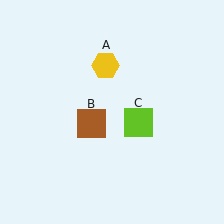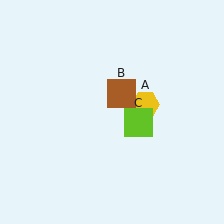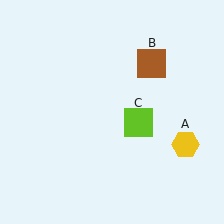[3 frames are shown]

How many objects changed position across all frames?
2 objects changed position: yellow hexagon (object A), brown square (object B).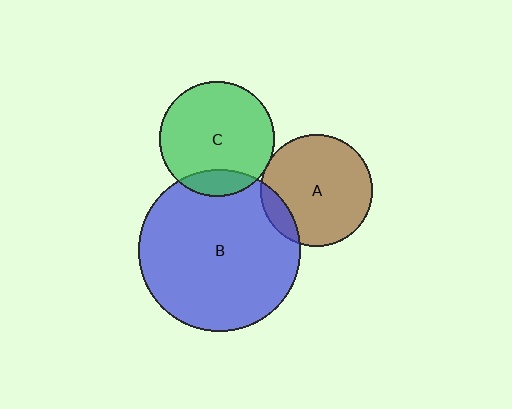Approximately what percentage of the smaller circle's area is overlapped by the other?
Approximately 10%.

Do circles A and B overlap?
Yes.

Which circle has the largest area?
Circle B (blue).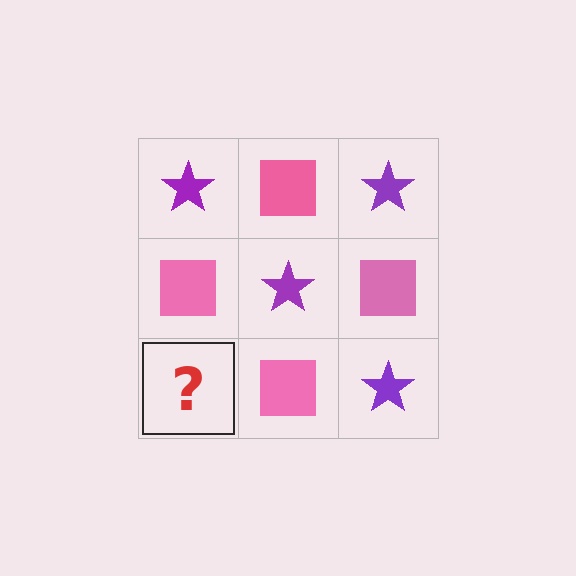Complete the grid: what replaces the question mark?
The question mark should be replaced with a purple star.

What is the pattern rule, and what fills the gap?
The rule is that it alternates purple star and pink square in a checkerboard pattern. The gap should be filled with a purple star.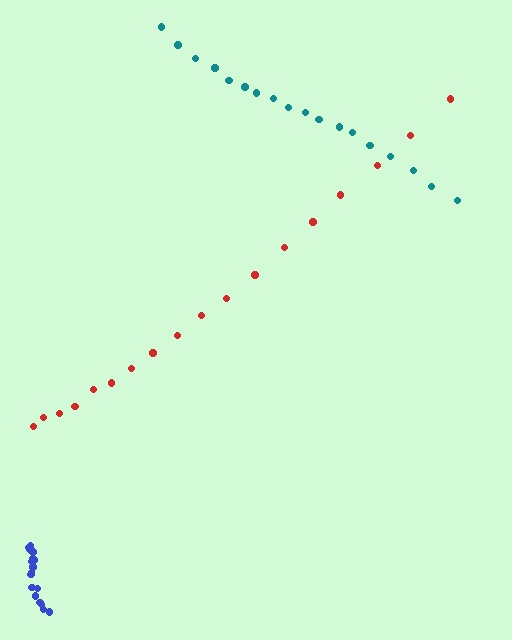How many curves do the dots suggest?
There are 3 distinct paths.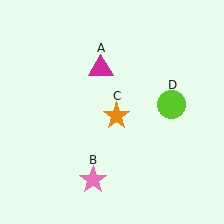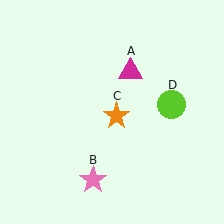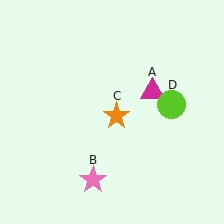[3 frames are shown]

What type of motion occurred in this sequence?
The magenta triangle (object A) rotated clockwise around the center of the scene.